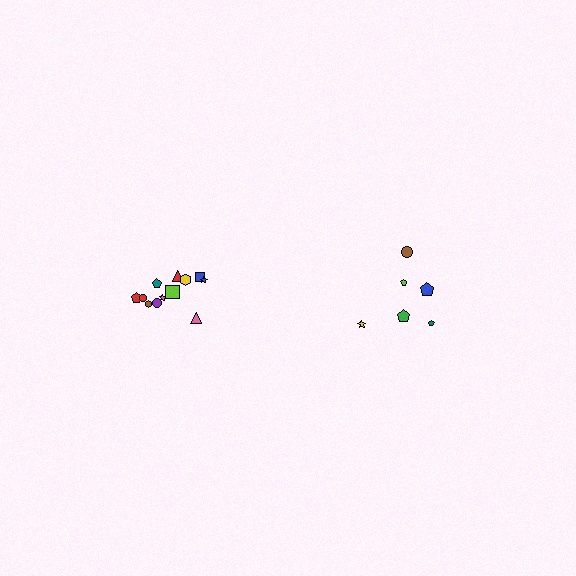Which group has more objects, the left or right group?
The left group.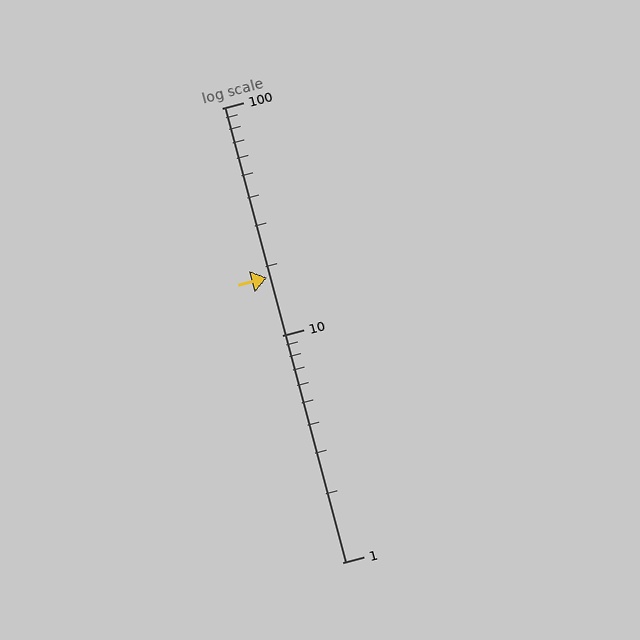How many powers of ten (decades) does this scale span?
The scale spans 2 decades, from 1 to 100.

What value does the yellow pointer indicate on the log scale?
The pointer indicates approximately 18.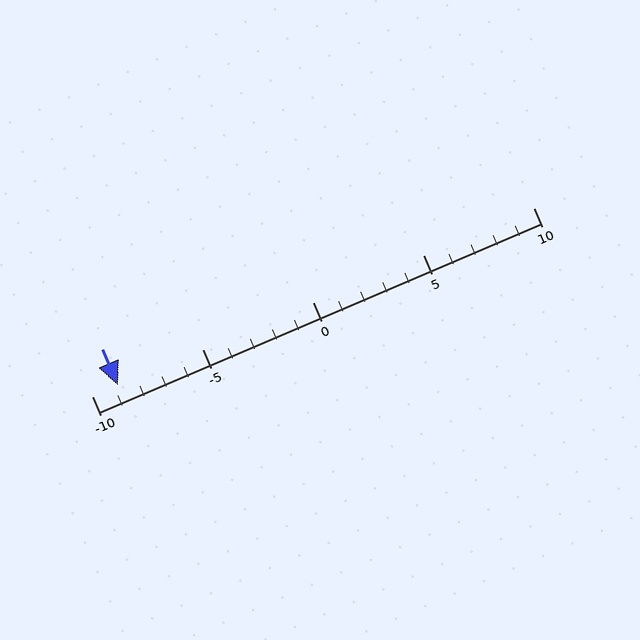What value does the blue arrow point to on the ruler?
The blue arrow points to approximately -9.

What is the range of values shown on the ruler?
The ruler shows values from -10 to 10.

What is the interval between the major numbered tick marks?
The major tick marks are spaced 5 units apart.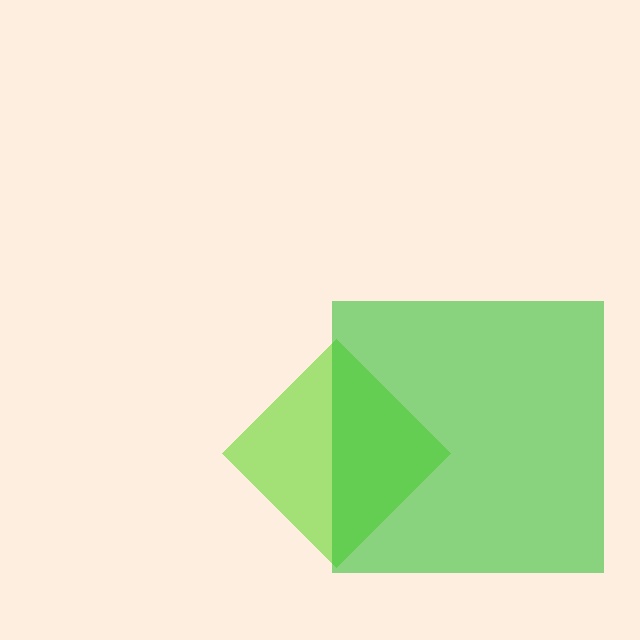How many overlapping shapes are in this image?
There are 2 overlapping shapes in the image.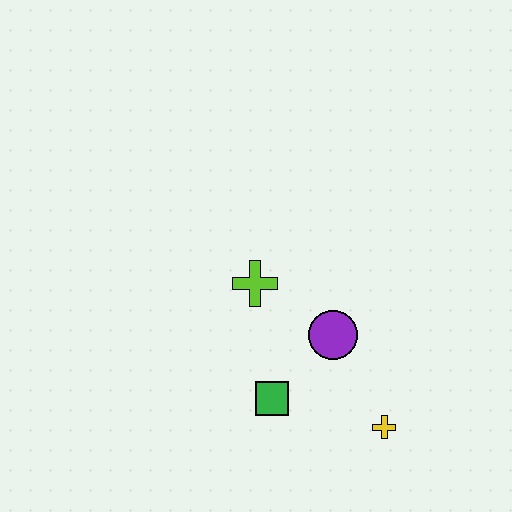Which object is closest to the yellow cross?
The purple circle is closest to the yellow cross.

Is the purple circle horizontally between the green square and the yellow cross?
Yes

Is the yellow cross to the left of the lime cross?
No